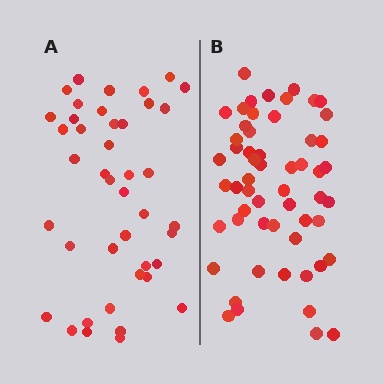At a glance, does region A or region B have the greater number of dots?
Region B (the right region) has more dots.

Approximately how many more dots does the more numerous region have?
Region B has approximately 15 more dots than region A.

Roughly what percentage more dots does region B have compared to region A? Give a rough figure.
About 35% more.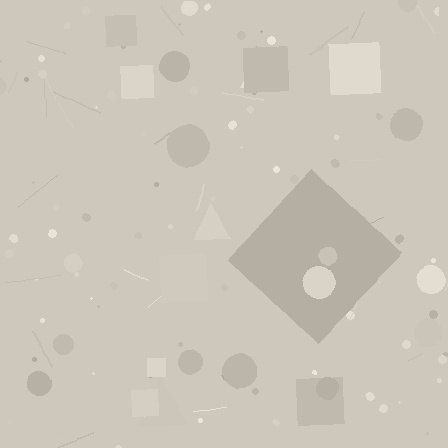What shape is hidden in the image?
A diamond is hidden in the image.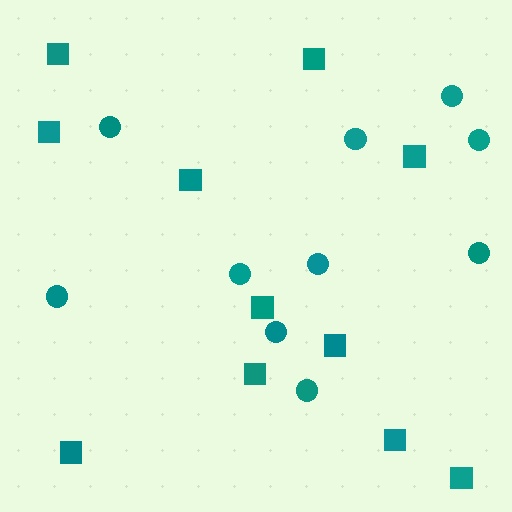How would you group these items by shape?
There are 2 groups: one group of squares (11) and one group of circles (10).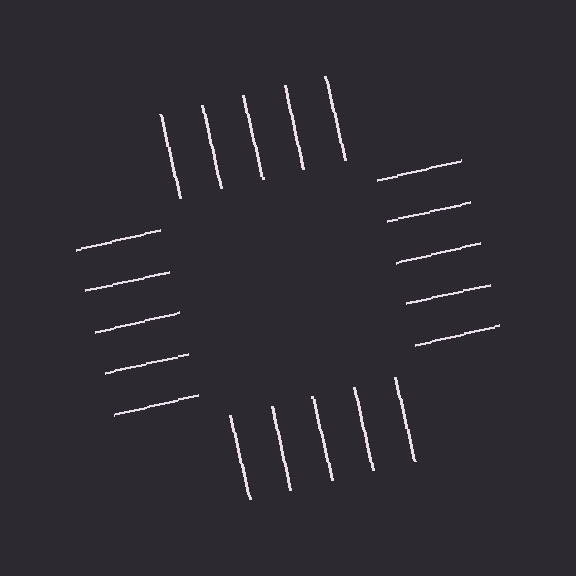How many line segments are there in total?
20 — 5 along each of the 4 edges.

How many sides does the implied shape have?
4 sides — the line-ends trace a square.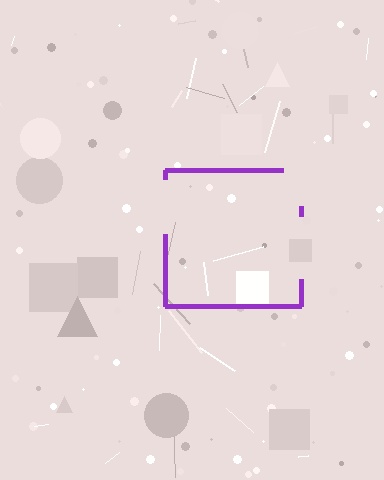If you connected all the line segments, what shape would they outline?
They would outline a square.